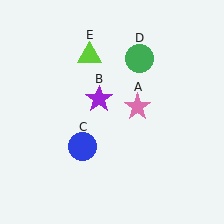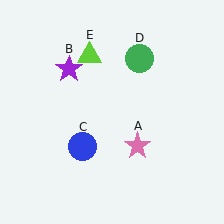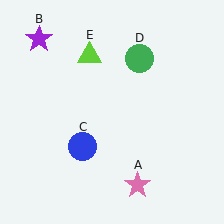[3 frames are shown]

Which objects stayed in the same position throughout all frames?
Blue circle (object C) and green circle (object D) and lime triangle (object E) remained stationary.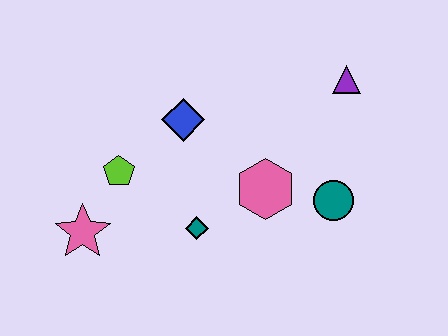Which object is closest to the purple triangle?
The teal circle is closest to the purple triangle.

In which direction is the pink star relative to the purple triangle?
The pink star is to the left of the purple triangle.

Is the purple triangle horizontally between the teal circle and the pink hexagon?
No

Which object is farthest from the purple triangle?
The pink star is farthest from the purple triangle.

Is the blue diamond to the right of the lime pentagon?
Yes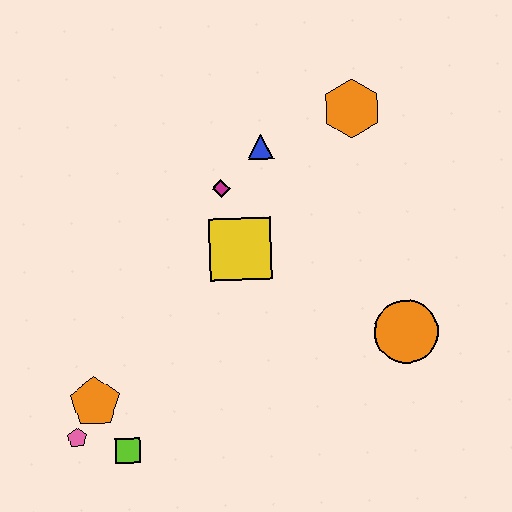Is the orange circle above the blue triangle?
No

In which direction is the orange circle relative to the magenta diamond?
The orange circle is to the right of the magenta diamond.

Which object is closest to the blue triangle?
The magenta diamond is closest to the blue triangle.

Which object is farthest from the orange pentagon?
The orange hexagon is farthest from the orange pentagon.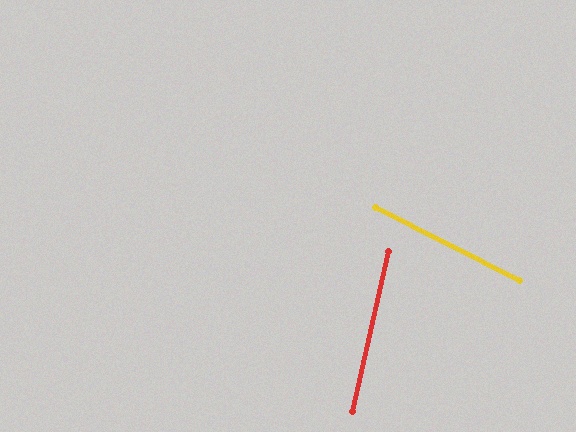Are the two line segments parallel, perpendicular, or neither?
Neither parallel nor perpendicular — they differ by about 76°.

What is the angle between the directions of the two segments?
Approximately 76 degrees.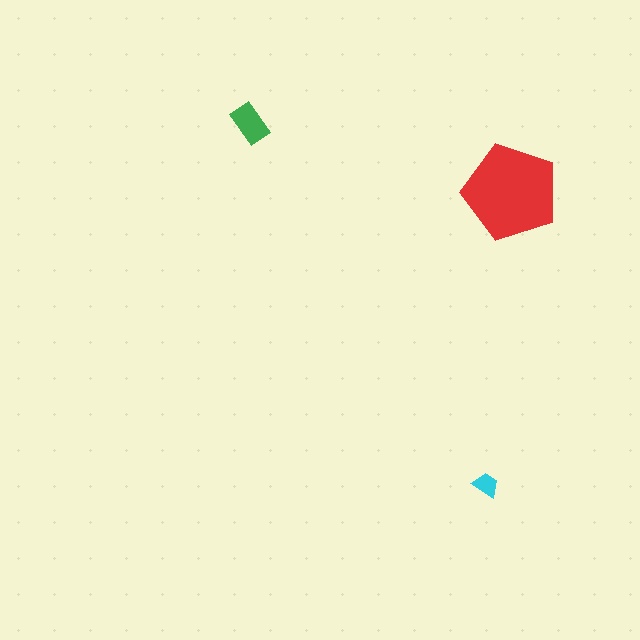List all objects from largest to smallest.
The red pentagon, the green rectangle, the cyan trapezoid.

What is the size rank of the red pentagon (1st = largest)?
1st.